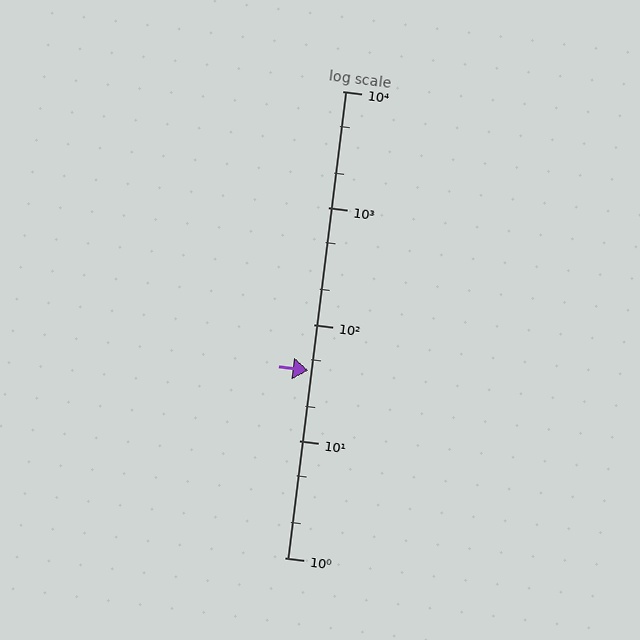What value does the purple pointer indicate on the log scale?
The pointer indicates approximately 40.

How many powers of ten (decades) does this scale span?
The scale spans 4 decades, from 1 to 10000.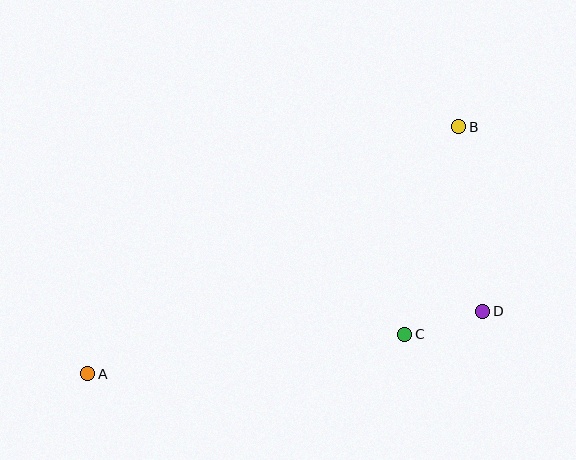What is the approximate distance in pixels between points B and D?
The distance between B and D is approximately 186 pixels.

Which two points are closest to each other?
Points C and D are closest to each other.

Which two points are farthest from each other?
Points A and B are farthest from each other.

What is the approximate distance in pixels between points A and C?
The distance between A and C is approximately 320 pixels.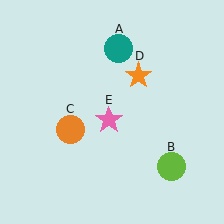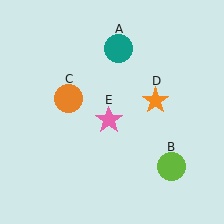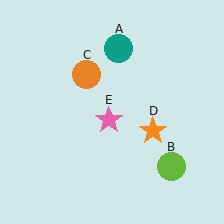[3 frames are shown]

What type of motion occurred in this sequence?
The orange circle (object C), orange star (object D) rotated clockwise around the center of the scene.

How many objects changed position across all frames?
2 objects changed position: orange circle (object C), orange star (object D).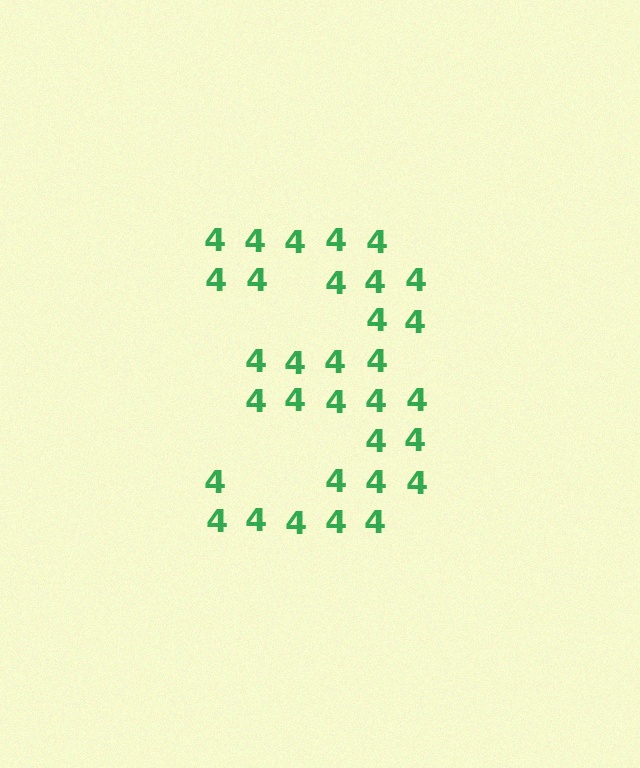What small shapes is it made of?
It is made of small digit 4's.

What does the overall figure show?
The overall figure shows the digit 3.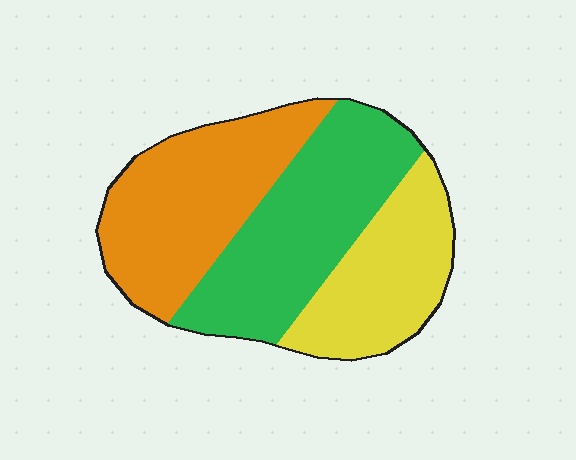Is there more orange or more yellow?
Orange.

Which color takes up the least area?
Yellow, at roughly 25%.